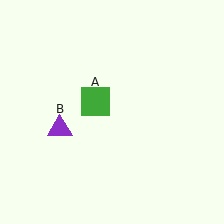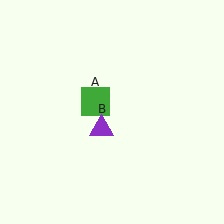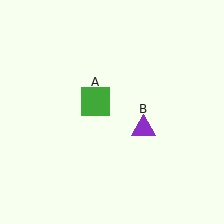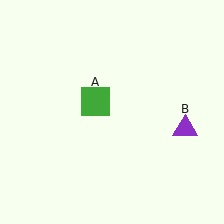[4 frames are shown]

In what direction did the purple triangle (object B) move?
The purple triangle (object B) moved right.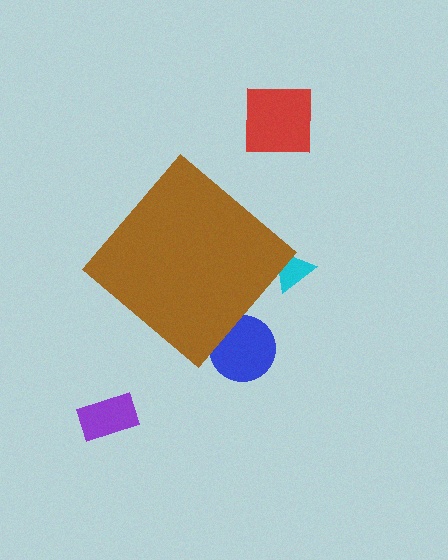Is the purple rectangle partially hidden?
No, the purple rectangle is fully visible.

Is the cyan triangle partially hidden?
Yes, the cyan triangle is partially hidden behind the brown diamond.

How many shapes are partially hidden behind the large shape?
2 shapes are partially hidden.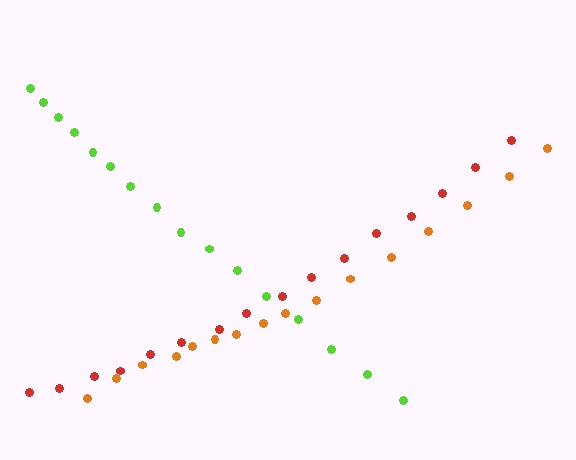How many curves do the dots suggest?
There are 3 distinct paths.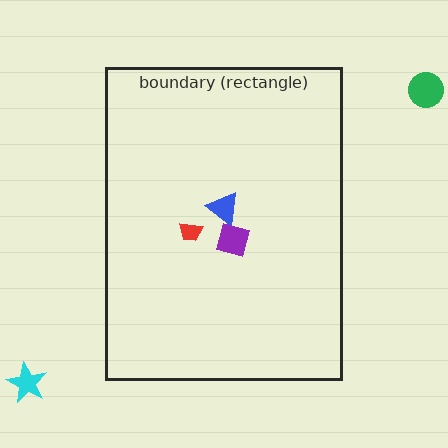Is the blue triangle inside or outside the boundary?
Inside.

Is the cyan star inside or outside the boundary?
Outside.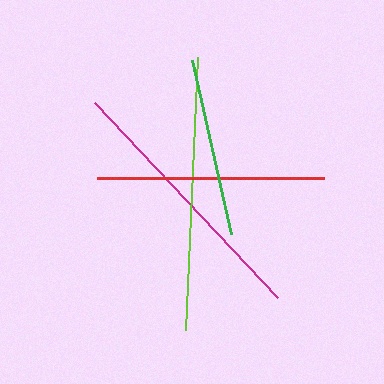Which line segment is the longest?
The lime line is the longest at approximately 273 pixels.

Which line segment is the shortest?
The green line is the shortest at approximately 178 pixels.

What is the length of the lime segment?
The lime segment is approximately 273 pixels long.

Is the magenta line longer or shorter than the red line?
The magenta line is longer than the red line.